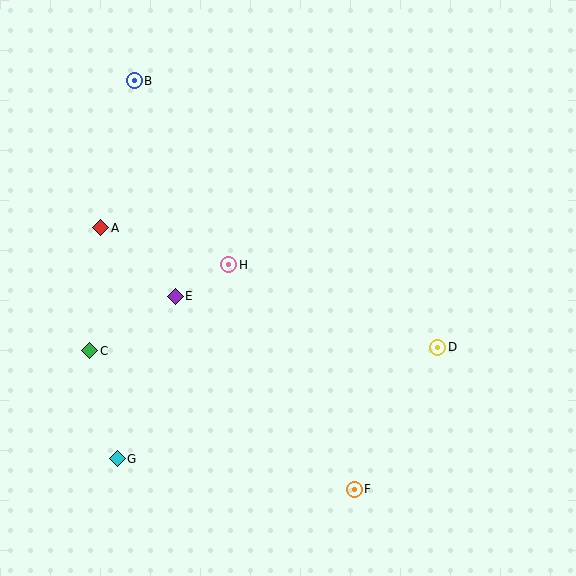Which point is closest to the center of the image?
Point H at (229, 265) is closest to the center.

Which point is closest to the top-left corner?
Point B is closest to the top-left corner.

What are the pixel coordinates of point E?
Point E is at (175, 296).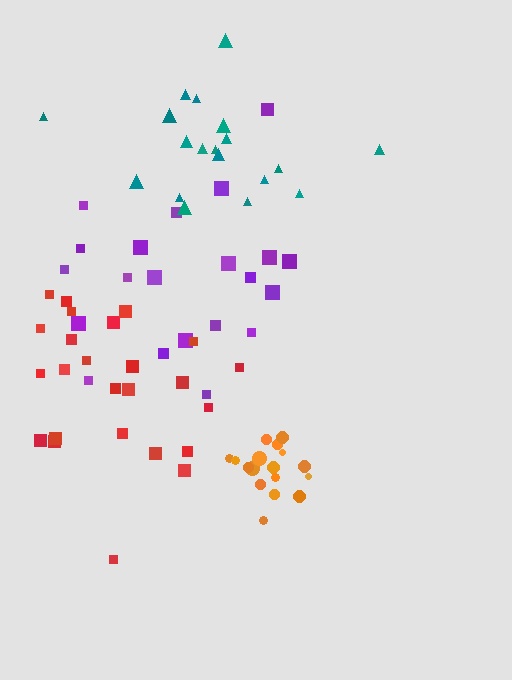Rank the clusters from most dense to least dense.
orange, teal, red, purple.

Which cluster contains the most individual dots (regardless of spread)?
Red (25).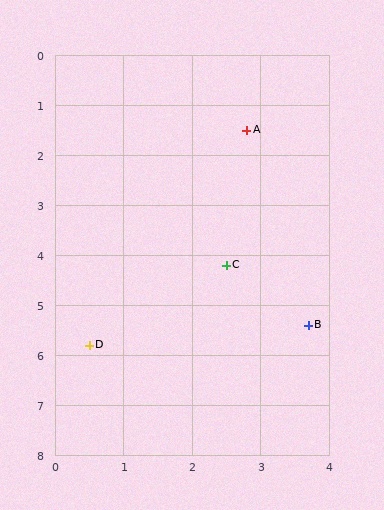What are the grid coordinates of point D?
Point D is at approximately (0.5, 5.8).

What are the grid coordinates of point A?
Point A is at approximately (2.8, 1.5).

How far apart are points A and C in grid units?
Points A and C are about 2.7 grid units apart.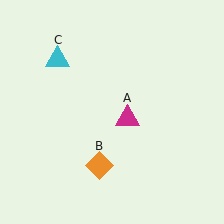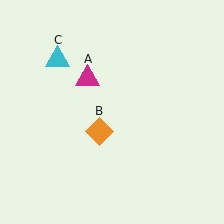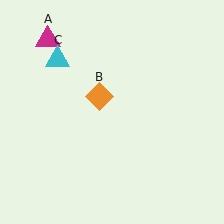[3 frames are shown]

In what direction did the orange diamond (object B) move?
The orange diamond (object B) moved up.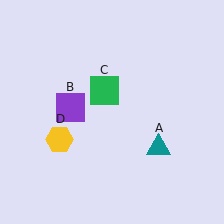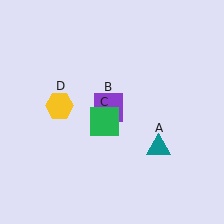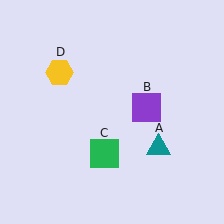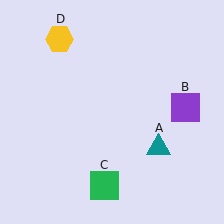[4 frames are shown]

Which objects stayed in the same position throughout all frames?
Teal triangle (object A) remained stationary.